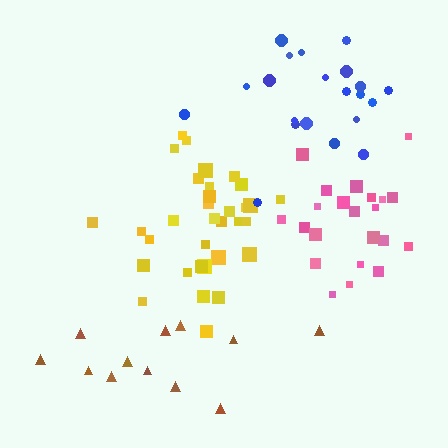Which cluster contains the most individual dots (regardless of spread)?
Yellow (33).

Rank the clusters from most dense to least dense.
yellow, pink, blue, brown.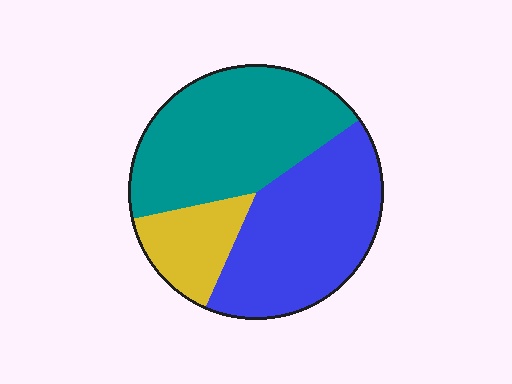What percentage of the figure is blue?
Blue takes up between a quarter and a half of the figure.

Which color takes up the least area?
Yellow, at roughly 15%.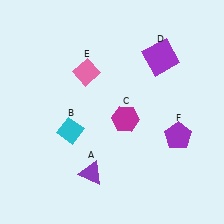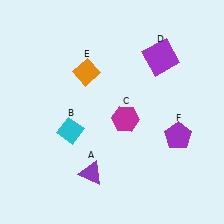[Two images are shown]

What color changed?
The diamond (E) changed from pink in Image 1 to orange in Image 2.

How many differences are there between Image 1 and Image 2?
There is 1 difference between the two images.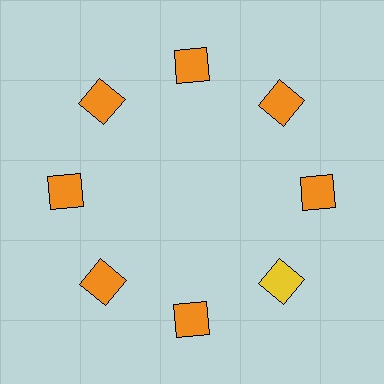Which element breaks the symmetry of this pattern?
The yellow square at roughly the 4 o'clock position breaks the symmetry. All other shapes are orange squares.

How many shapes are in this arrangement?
There are 8 shapes arranged in a ring pattern.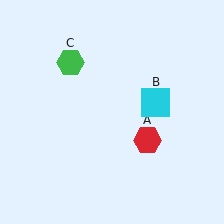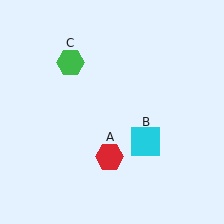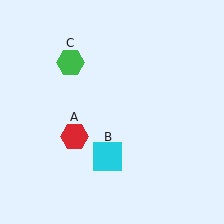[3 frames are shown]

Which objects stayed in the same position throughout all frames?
Green hexagon (object C) remained stationary.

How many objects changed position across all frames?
2 objects changed position: red hexagon (object A), cyan square (object B).